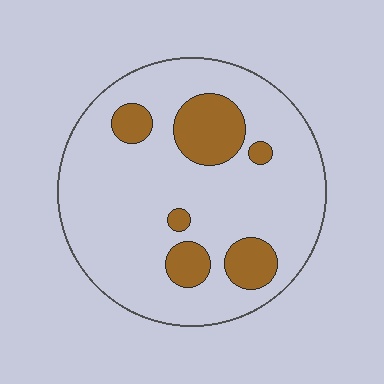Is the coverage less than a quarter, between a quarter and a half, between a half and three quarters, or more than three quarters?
Less than a quarter.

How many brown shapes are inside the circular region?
6.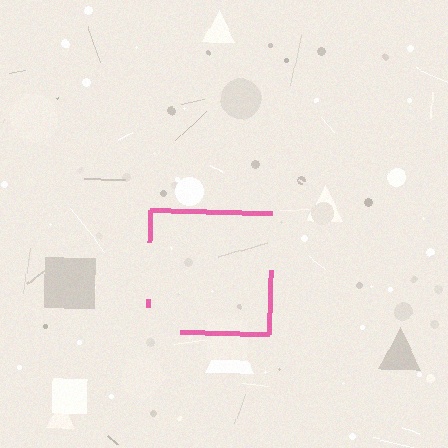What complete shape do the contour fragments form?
The contour fragments form a square.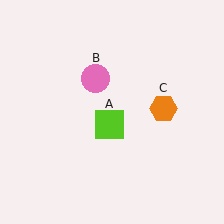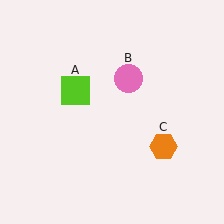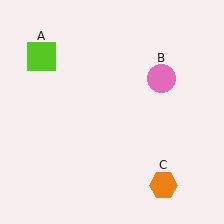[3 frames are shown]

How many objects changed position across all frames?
3 objects changed position: lime square (object A), pink circle (object B), orange hexagon (object C).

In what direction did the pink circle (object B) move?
The pink circle (object B) moved right.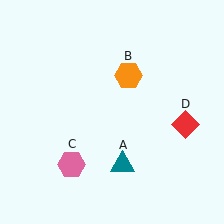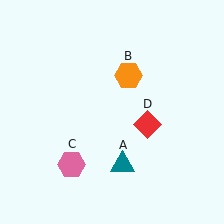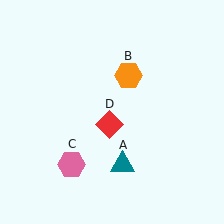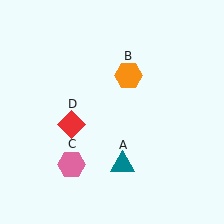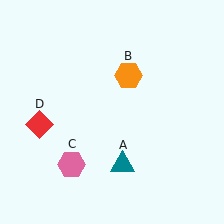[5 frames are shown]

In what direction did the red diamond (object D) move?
The red diamond (object D) moved left.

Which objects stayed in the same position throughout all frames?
Teal triangle (object A) and orange hexagon (object B) and pink hexagon (object C) remained stationary.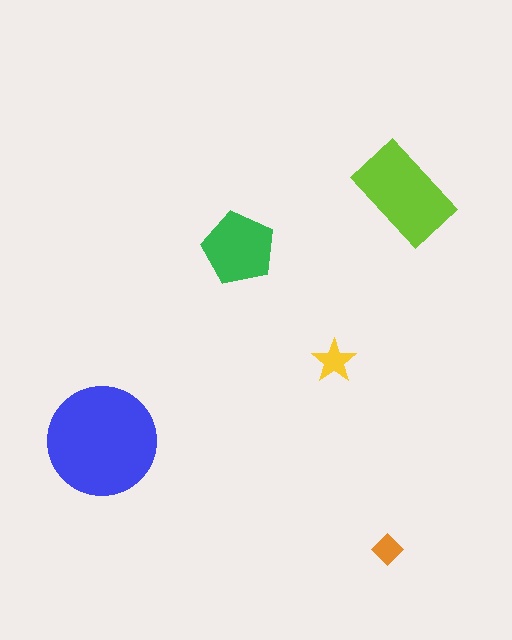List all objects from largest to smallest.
The blue circle, the lime rectangle, the green pentagon, the yellow star, the orange diamond.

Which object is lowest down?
The orange diamond is bottommost.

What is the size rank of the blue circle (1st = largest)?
1st.